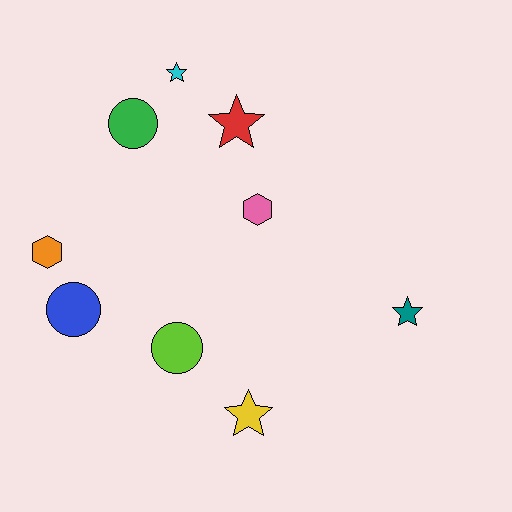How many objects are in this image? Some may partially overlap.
There are 9 objects.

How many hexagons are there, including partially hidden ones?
There are 2 hexagons.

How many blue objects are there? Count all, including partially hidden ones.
There is 1 blue object.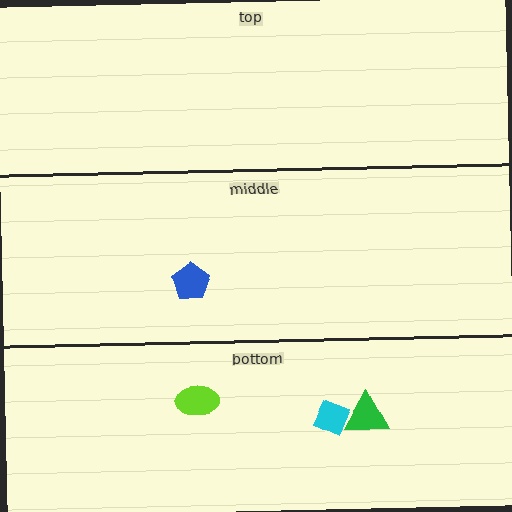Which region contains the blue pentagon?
The middle region.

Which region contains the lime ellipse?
The bottom region.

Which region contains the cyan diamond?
The bottom region.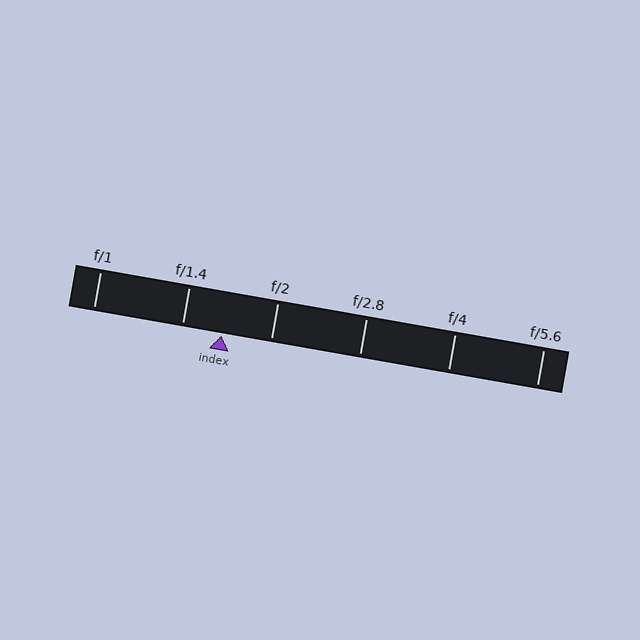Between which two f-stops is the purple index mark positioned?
The index mark is between f/1.4 and f/2.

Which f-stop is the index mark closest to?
The index mark is closest to f/1.4.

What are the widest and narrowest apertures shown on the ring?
The widest aperture shown is f/1 and the narrowest is f/5.6.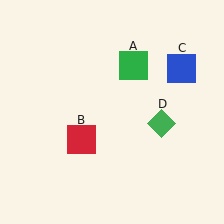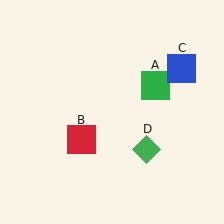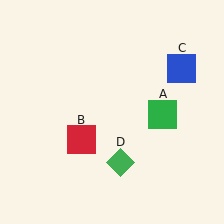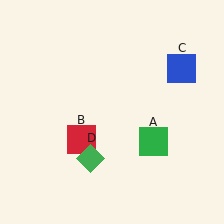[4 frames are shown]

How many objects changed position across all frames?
2 objects changed position: green square (object A), green diamond (object D).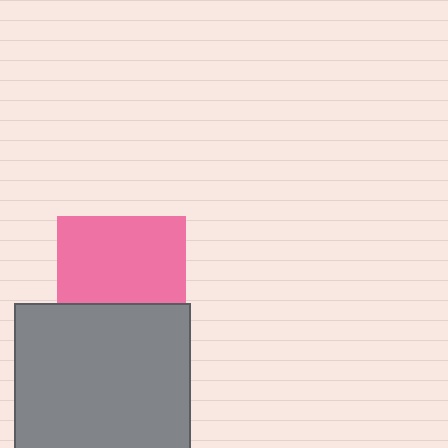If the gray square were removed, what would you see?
You would see the complete pink square.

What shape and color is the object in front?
The object in front is a gray square.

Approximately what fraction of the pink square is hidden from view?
Roughly 32% of the pink square is hidden behind the gray square.